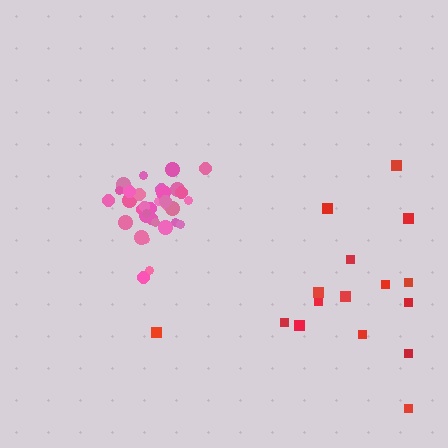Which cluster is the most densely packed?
Pink.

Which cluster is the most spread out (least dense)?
Red.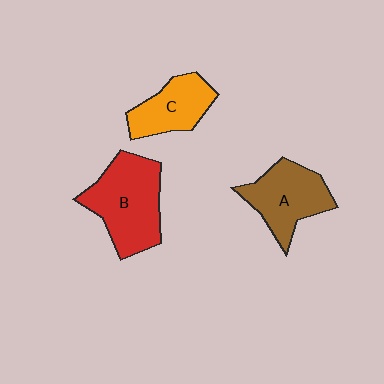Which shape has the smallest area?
Shape C (orange).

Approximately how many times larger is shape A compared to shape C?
Approximately 1.2 times.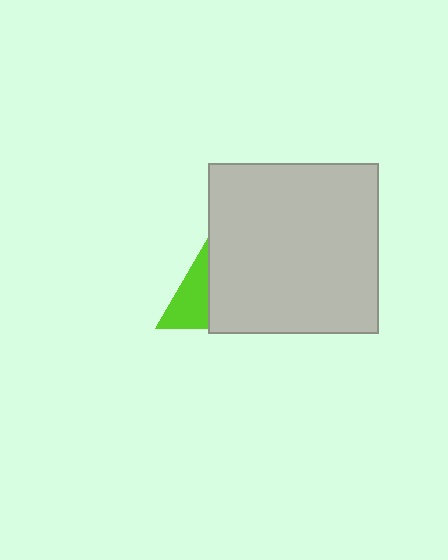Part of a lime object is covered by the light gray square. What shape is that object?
It is a triangle.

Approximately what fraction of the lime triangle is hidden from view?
Roughly 58% of the lime triangle is hidden behind the light gray square.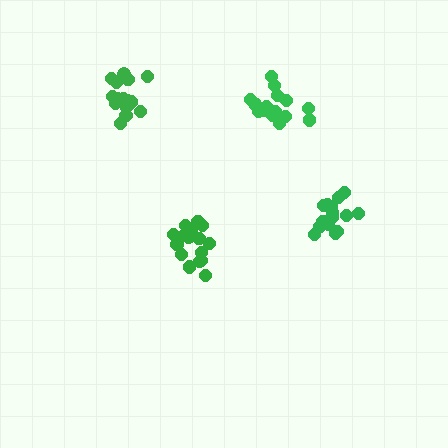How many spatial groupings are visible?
There are 4 spatial groupings.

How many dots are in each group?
Group 1: 17 dots, Group 2: 18 dots, Group 3: 16 dots, Group 4: 16 dots (67 total).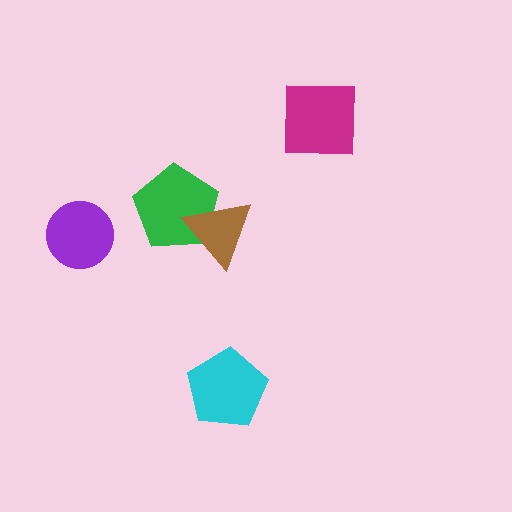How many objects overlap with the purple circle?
0 objects overlap with the purple circle.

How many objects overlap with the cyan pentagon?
0 objects overlap with the cyan pentagon.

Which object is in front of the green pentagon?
The brown triangle is in front of the green pentagon.